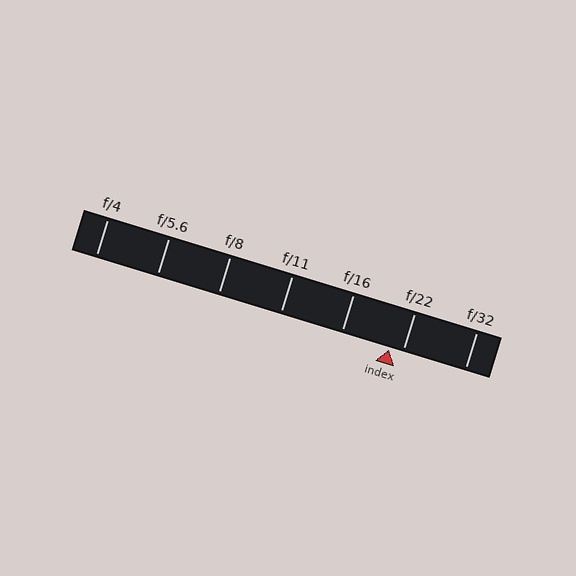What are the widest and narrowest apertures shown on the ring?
The widest aperture shown is f/4 and the narrowest is f/32.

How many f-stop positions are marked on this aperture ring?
There are 7 f-stop positions marked.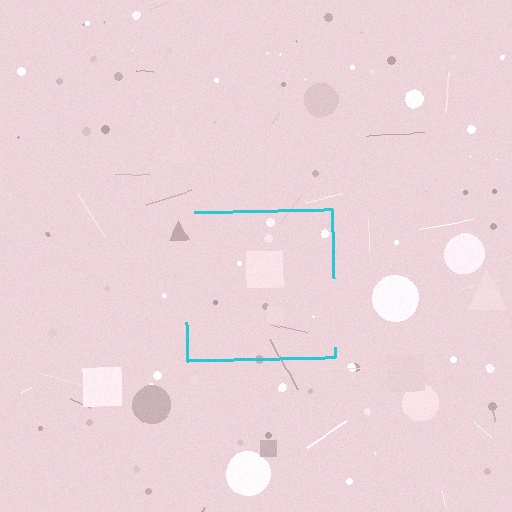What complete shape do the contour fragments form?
The contour fragments form a square.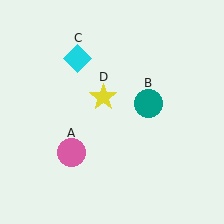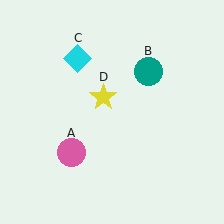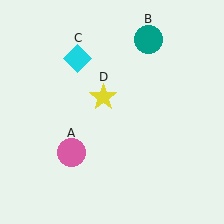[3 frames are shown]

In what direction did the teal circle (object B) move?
The teal circle (object B) moved up.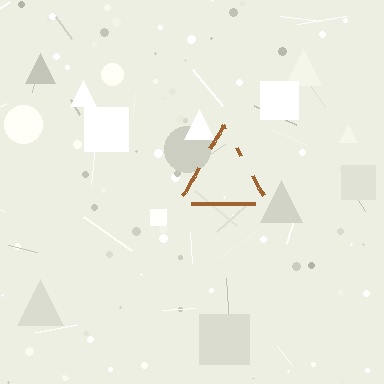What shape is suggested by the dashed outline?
The dashed outline suggests a triangle.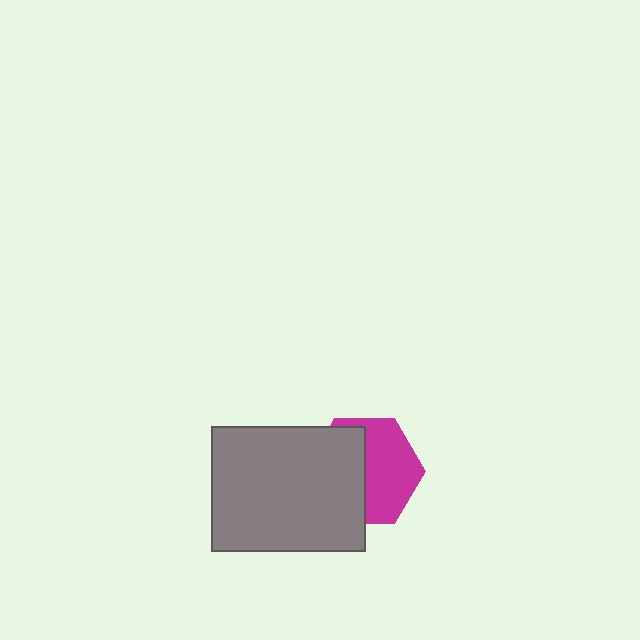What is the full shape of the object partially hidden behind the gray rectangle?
The partially hidden object is a magenta hexagon.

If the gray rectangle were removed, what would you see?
You would see the complete magenta hexagon.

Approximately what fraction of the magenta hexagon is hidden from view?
Roughly 48% of the magenta hexagon is hidden behind the gray rectangle.